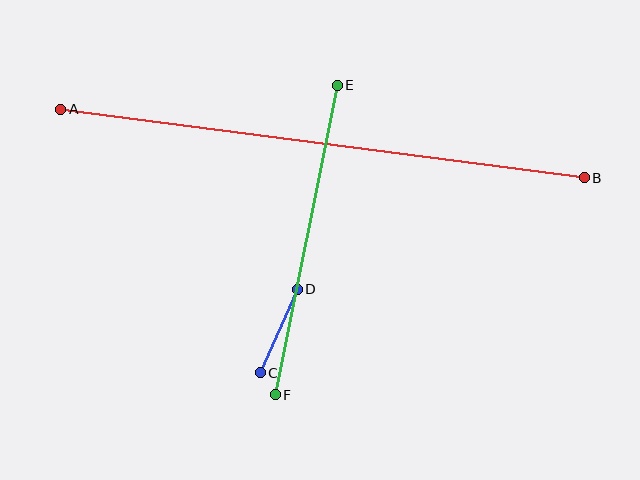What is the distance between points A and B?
The distance is approximately 528 pixels.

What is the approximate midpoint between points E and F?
The midpoint is at approximately (306, 240) pixels.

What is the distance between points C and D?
The distance is approximately 91 pixels.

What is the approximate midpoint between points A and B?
The midpoint is at approximately (323, 143) pixels.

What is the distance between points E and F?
The distance is approximately 316 pixels.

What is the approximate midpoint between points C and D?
The midpoint is at approximately (279, 331) pixels.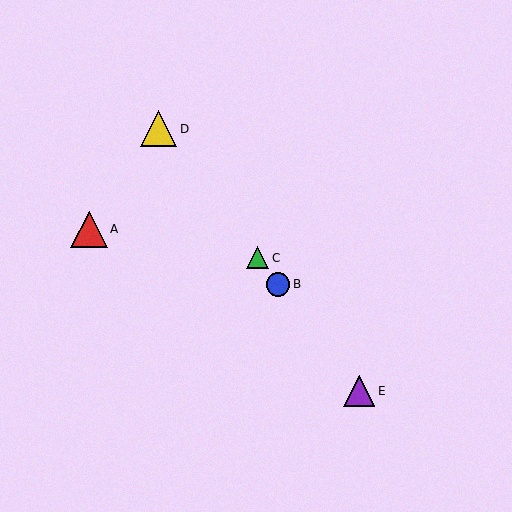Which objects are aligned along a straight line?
Objects B, C, D, E are aligned along a straight line.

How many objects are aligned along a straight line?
4 objects (B, C, D, E) are aligned along a straight line.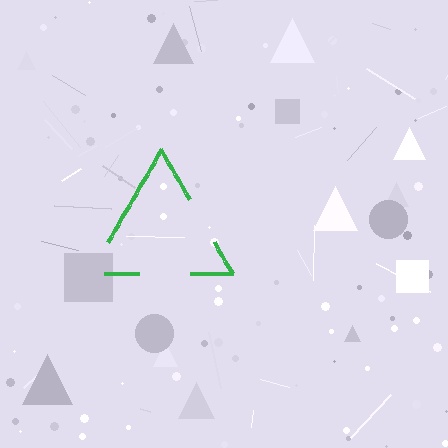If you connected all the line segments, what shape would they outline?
They would outline a triangle.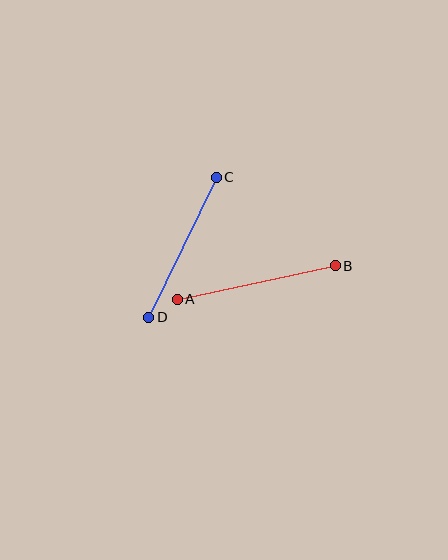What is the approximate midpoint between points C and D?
The midpoint is at approximately (183, 247) pixels.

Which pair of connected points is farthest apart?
Points A and B are farthest apart.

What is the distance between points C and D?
The distance is approximately 155 pixels.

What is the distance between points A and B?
The distance is approximately 161 pixels.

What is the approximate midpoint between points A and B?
The midpoint is at approximately (256, 282) pixels.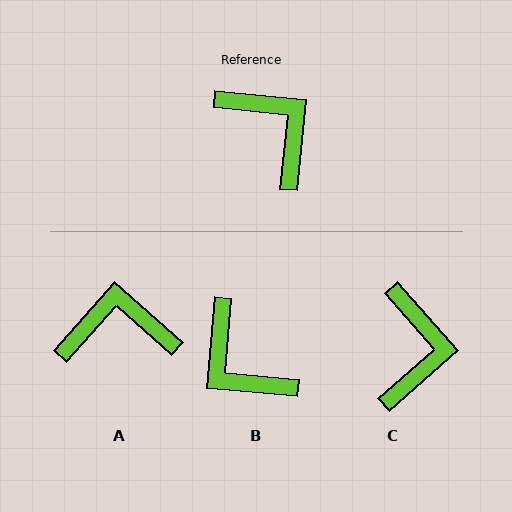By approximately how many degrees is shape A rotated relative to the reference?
Approximately 54 degrees counter-clockwise.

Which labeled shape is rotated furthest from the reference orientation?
B, about 180 degrees away.